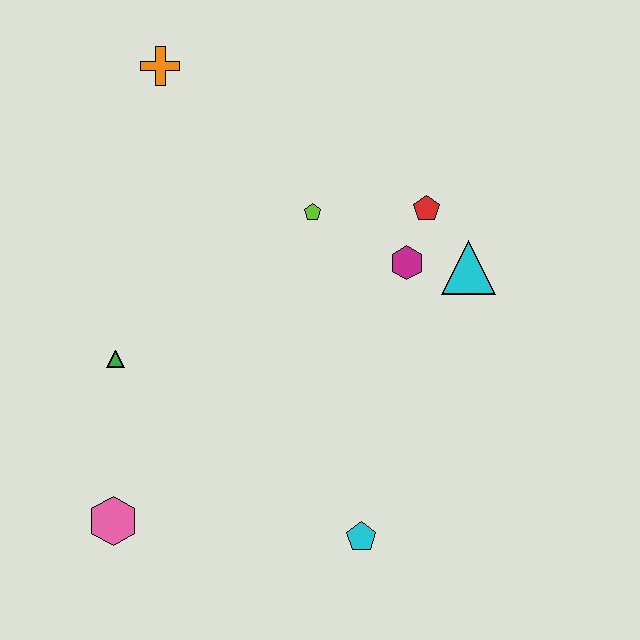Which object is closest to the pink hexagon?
The green triangle is closest to the pink hexagon.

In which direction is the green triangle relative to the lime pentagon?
The green triangle is to the left of the lime pentagon.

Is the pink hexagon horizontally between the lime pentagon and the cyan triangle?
No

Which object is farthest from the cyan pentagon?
The orange cross is farthest from the cyan pentagon.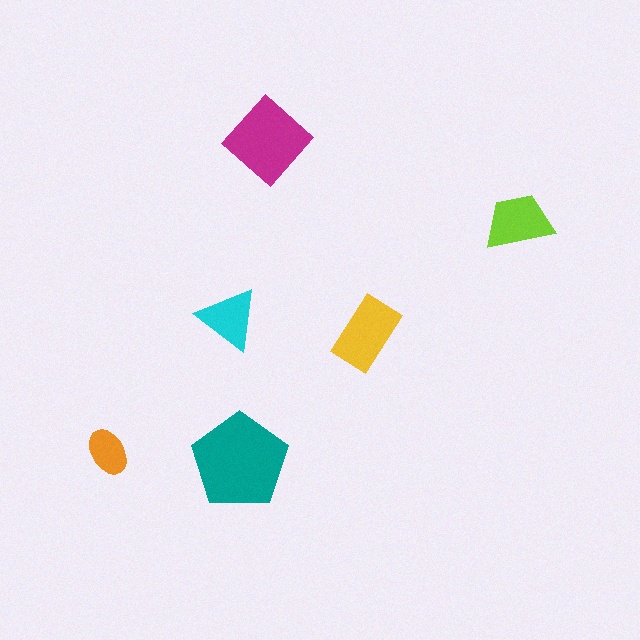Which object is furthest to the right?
The lime trapezoid is rightmost.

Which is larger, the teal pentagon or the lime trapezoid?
The teal pentagon.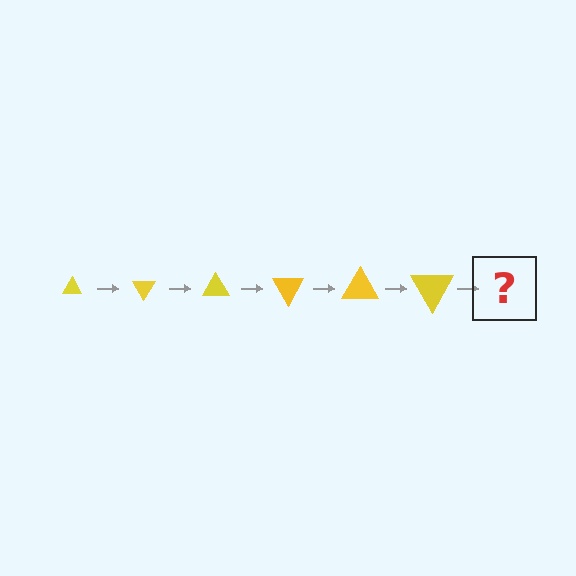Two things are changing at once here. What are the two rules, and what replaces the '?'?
The two rules are that the triangle grows larger each step and it rotates 60 degrees each step. The '?' should be a triangle, larger than the previous one and rotated 360 degrees from the start.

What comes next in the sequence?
The next element should be a triangle, larger than the previous one and rotated 360 degrees from the start.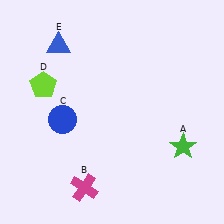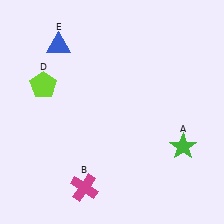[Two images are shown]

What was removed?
The blue circle (C) was removed in Image 2.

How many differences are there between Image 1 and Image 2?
There is 1 difference between the two images.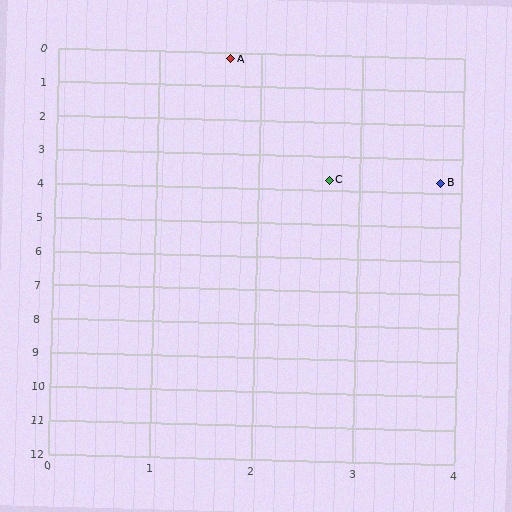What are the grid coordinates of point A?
Point A is at approximately (1.7, 0.2).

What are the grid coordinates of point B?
Point B is at approximately (3.8, 3.7).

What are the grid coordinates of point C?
Point C is at approximately (2.7, 3.7).